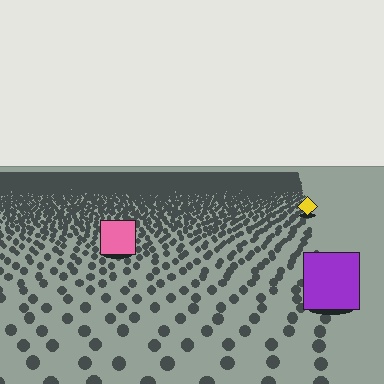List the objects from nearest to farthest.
From nearest to farthest: the purple square, the pink square, the yellow diamond.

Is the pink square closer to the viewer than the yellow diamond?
Yes. The pink square is closer — you can tell from the texture gradient: the ground texture is coarser near it.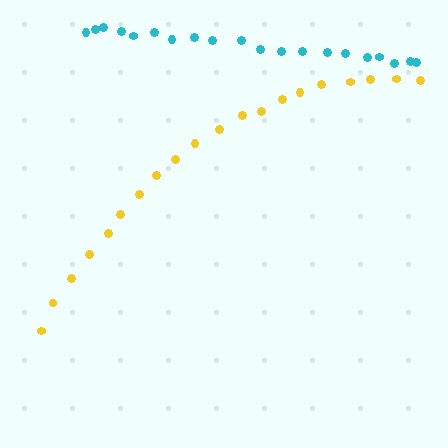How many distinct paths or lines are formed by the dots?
There are 2 distinct paths.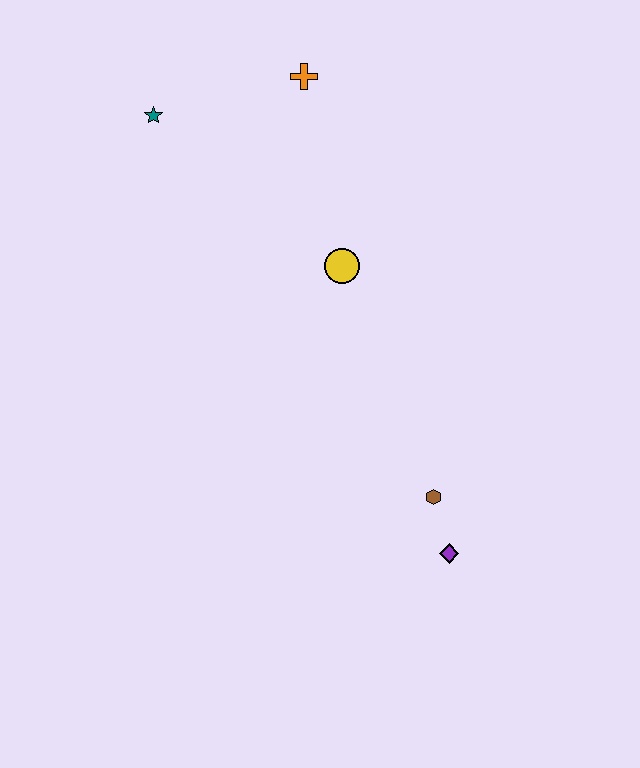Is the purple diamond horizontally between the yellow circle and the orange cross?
No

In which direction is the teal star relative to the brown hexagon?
The teal star is above the brown hexagon.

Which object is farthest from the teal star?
The purple diamond is farthest from the teal star.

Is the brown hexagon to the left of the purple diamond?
Yes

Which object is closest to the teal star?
The orange cross is closest to the teal star.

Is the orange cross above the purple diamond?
Yes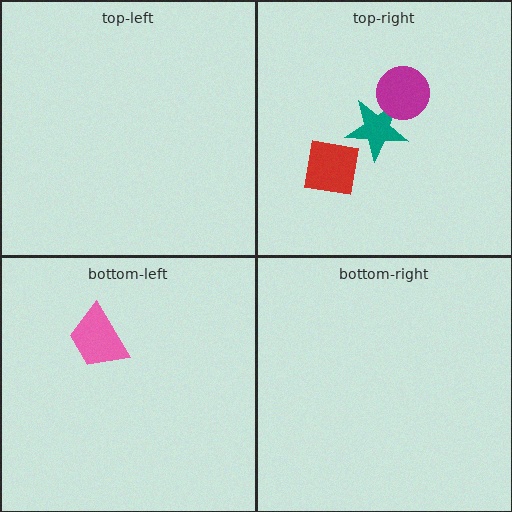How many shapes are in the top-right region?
3.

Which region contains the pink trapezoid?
The bottom-left region.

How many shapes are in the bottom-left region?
1.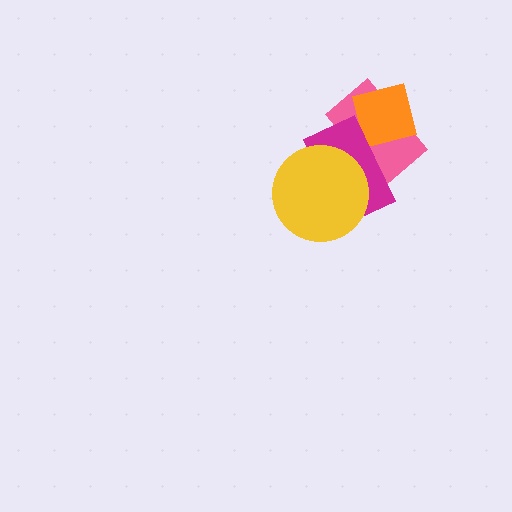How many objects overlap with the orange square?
2 objects overlap with the orange square.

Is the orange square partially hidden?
Yes, it is partially covered by another shape.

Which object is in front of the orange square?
The magenta rectangle is in front of the orange square.